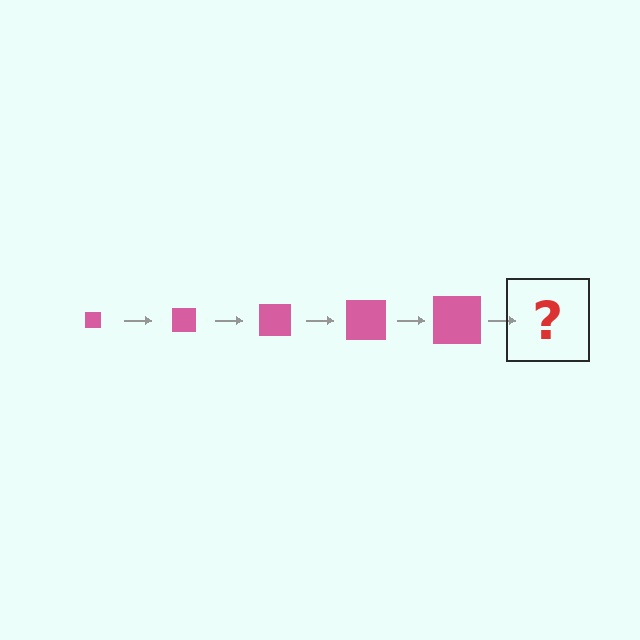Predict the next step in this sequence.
The next step is a pink square, larger than the previous one.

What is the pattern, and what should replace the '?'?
The pattern is that the square gets progressively larger each step. The '?' should be a pink square, larger than the previous one.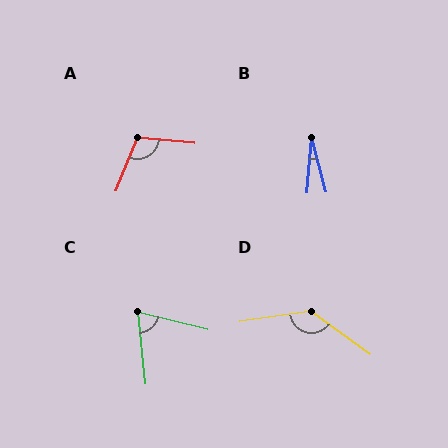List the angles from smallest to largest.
B (20°), C (71°), A (106°), D (135°).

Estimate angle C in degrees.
Approximately 71 degrees.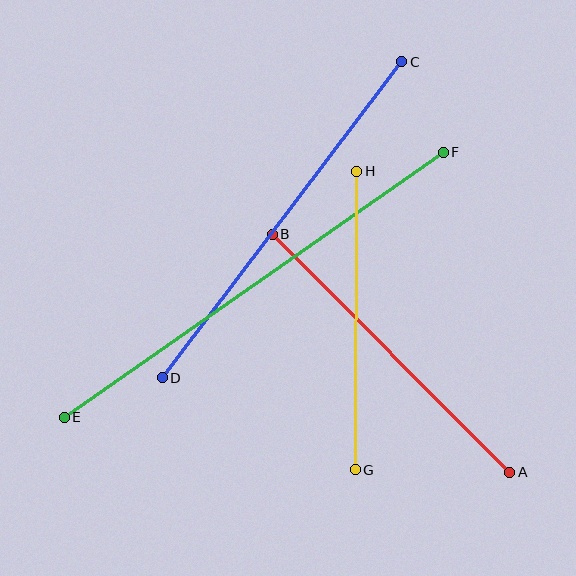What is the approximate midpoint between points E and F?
The midpoint is at approximately (254, 285) pixels.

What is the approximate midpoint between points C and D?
The midpoint is at approximately (282, 220) pixels.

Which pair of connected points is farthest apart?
Points E and F are farthest apart.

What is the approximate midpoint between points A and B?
The midpoint is at approximately (391, 353) pixels.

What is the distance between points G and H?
The distance is approximately 299 pixels.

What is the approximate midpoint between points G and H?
The midpoint is at approximately (356, 321) pixels.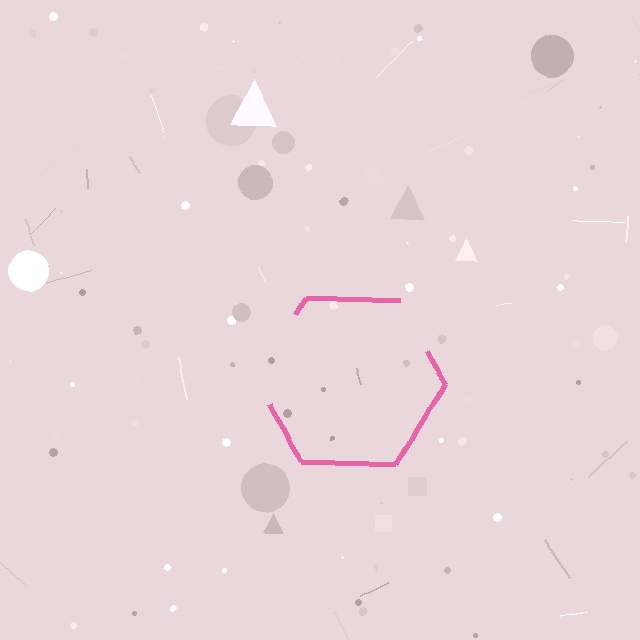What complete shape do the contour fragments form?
The contour fragments form a hexagon.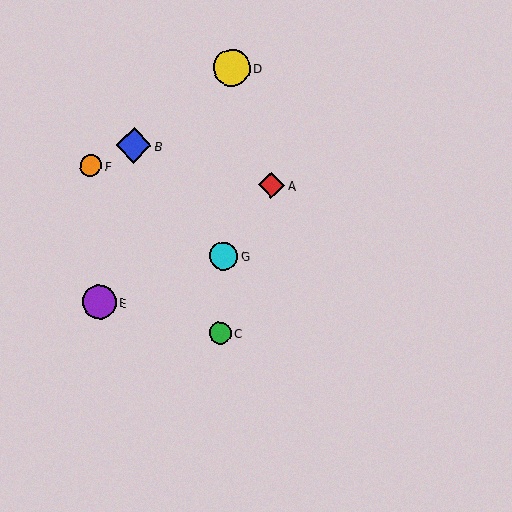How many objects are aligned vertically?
3 objects (C, D, G) are aligned vertically.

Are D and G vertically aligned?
Yes, both are at x≈231.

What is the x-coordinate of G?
Object G is at x≈224.